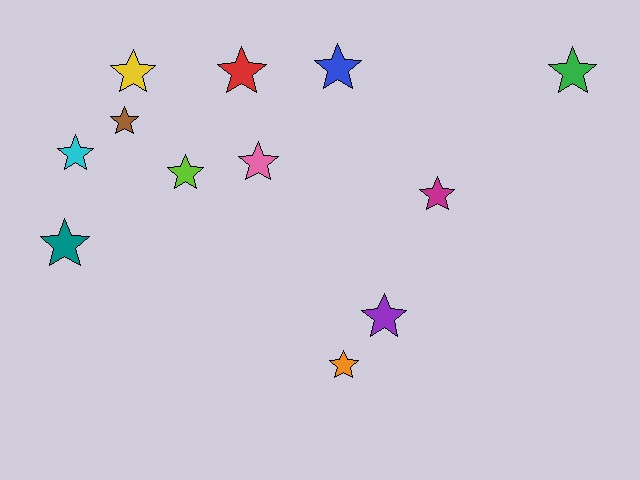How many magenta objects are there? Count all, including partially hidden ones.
There is 1 magenta object.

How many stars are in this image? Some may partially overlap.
There are 12 stars.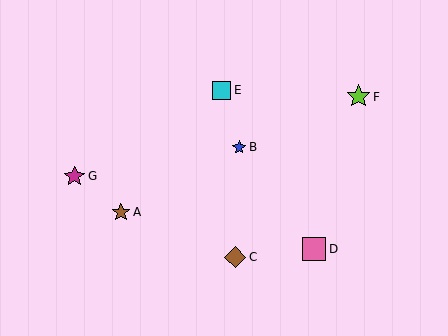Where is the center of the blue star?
The center of the blue star is at (239, 147).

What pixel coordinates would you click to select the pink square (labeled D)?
Click at (314, 249) to select the pink square D.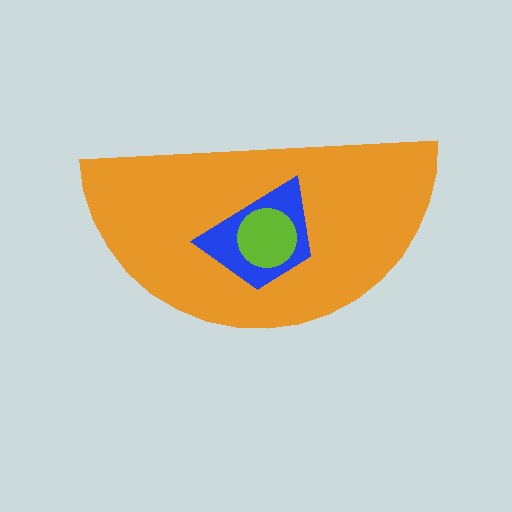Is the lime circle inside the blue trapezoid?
Yes.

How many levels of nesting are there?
3.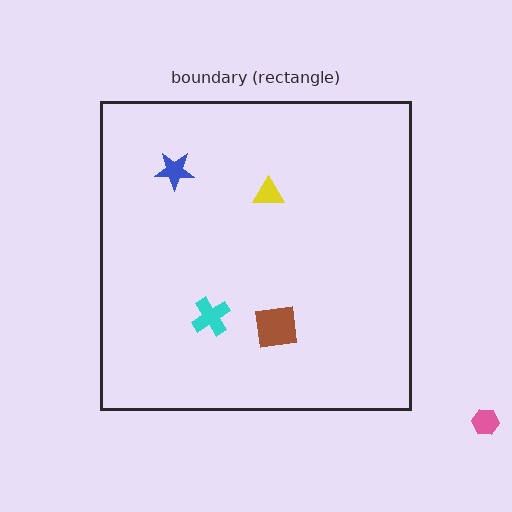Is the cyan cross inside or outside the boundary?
Inside.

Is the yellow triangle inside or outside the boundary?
Inside.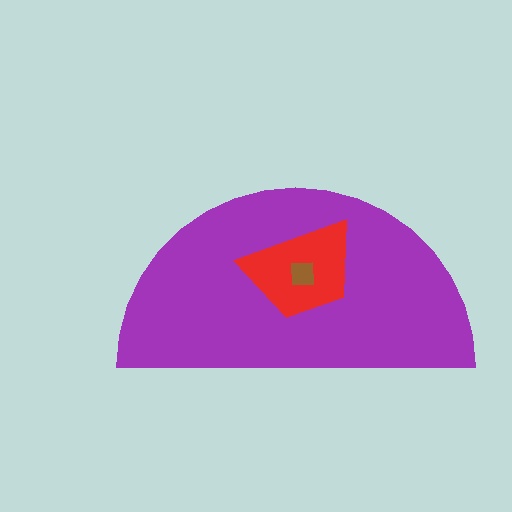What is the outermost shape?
The purple semicircle.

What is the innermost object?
The brown square.